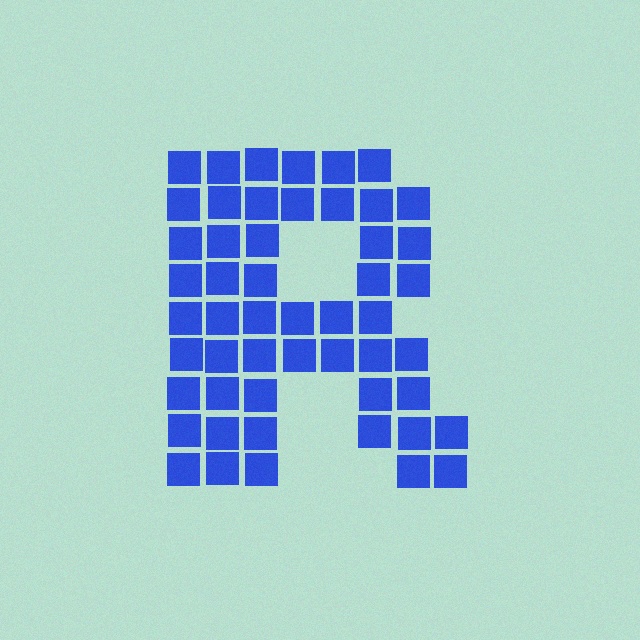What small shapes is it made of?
It is made of small squares.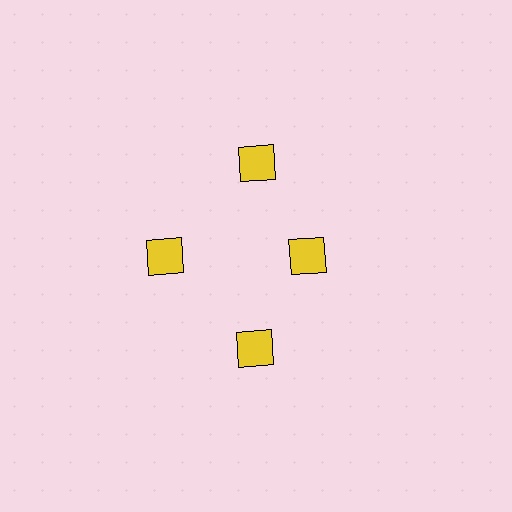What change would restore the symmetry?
The symmetry would be restored by moving it outward, back onto the ring so that all 4 diamonds sit at equal angles and equal distance from the center.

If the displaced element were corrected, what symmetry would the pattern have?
It would have 4-fold rotational symmetry — the pattern would map onto itself every 90 degrees.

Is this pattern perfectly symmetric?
No. The 4 yellow diamonds are arranged in a ring, but one element near the 3 o'clock position is pulled inward toward the center, breaking the 4-fold rotational symmetry.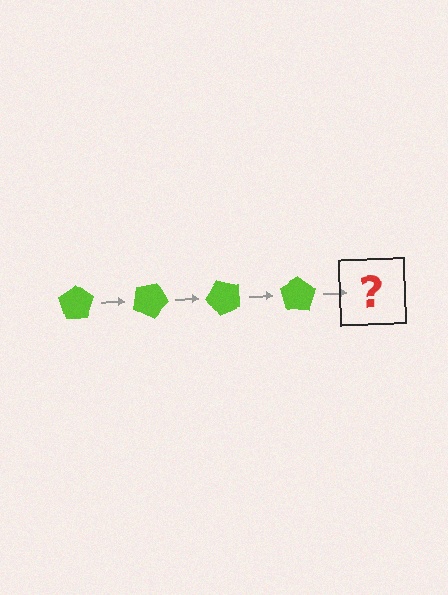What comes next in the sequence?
The next element should be a lime pentagon rotated 100 degrees.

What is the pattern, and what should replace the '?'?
The pattern is that the pentagon rotates 25 degrees each step. The '?' should be a lime pentagon rotated 100 degrees.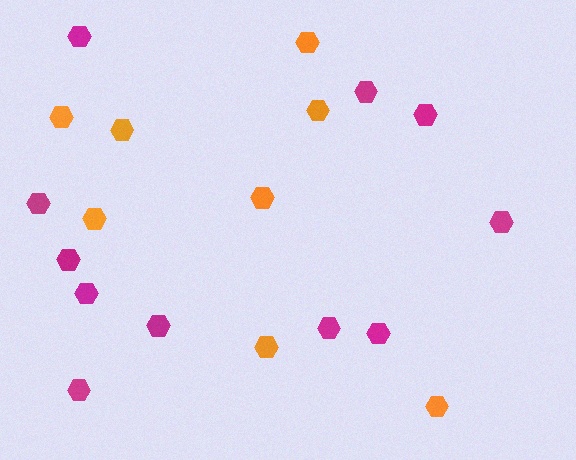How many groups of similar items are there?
There are 2 groups: one group of orange hexagons (8) and one group of magenta hexagons (11).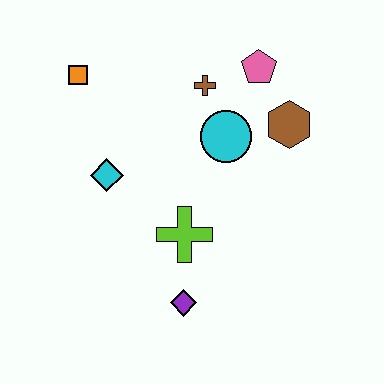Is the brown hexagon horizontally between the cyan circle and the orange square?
No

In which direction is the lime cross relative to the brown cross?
The lime cross is below the brown cross.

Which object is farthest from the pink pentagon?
The purple diamond is farthest from the pink pentagon.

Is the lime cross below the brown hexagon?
Yes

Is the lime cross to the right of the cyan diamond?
Yes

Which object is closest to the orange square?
The cyan diamond is closest to the orange square.